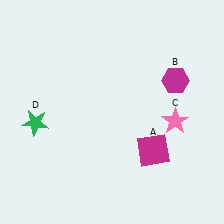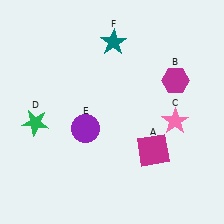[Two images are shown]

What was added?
A purple circle (E), a teal star (F) were added in Image 2.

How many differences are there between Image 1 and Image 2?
There are 2 differences between the two images.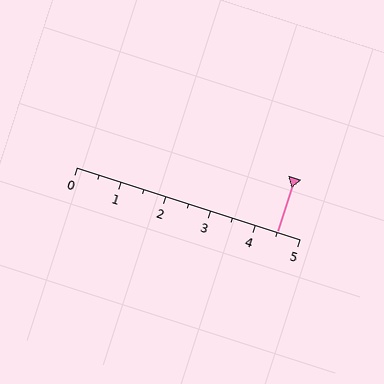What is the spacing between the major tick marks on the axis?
The major ticks are spaced 1 apart.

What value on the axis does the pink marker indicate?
The marker indicates approximately 4.5.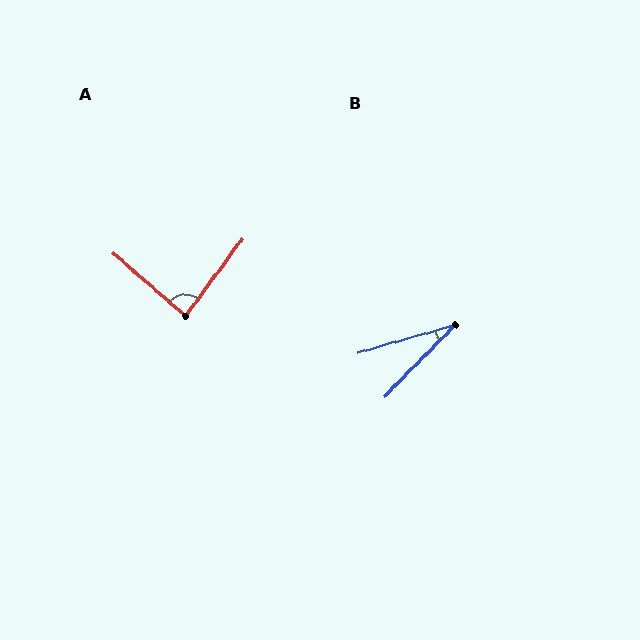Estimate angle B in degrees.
Approximately 29 degrees.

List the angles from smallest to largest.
B (29°), A (86°).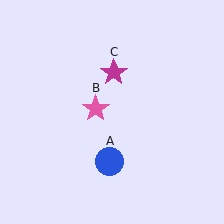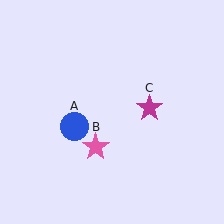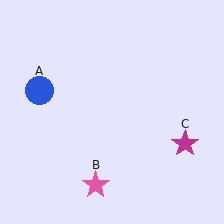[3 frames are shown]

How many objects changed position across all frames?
3 objects changed position: blue circle (object A), pink star (object B), magenta star (object C).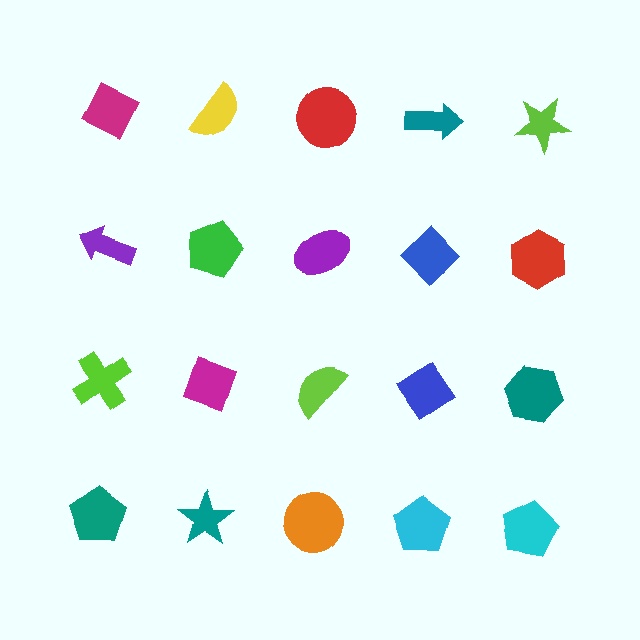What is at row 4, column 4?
A cyan pentagon.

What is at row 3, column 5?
A teal hexagon.